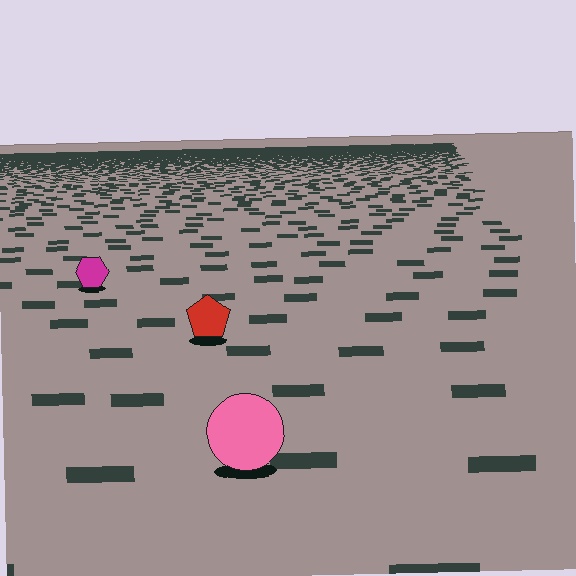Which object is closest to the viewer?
The pink circle is closest. The texture marks near it are larger and more spread out.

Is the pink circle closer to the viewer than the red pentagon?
Yes. The pink circle is closer — you can tell from the texture gradient: the ground texture is coarser near it.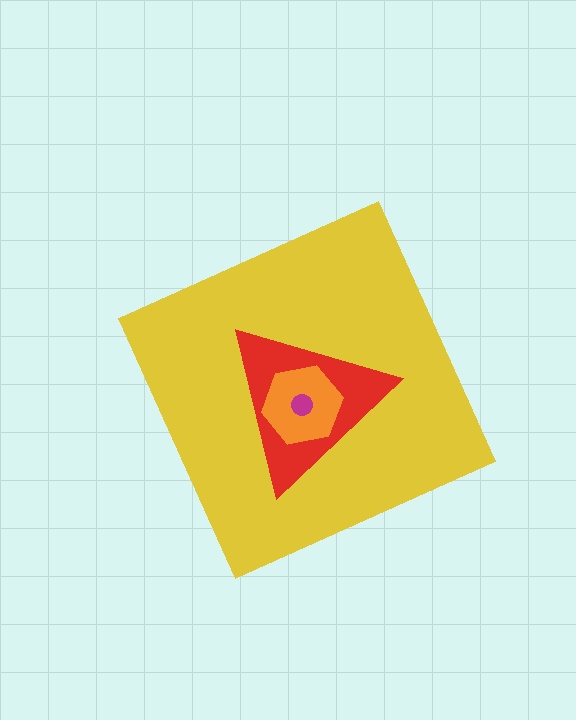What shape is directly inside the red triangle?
The orange hexagon.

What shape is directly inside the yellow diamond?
The red triangle.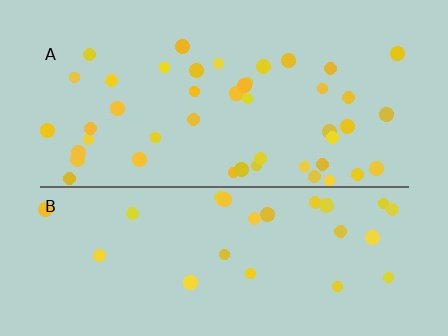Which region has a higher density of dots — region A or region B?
A (the top).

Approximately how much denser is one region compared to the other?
Approximately 1.6× — region A over region B.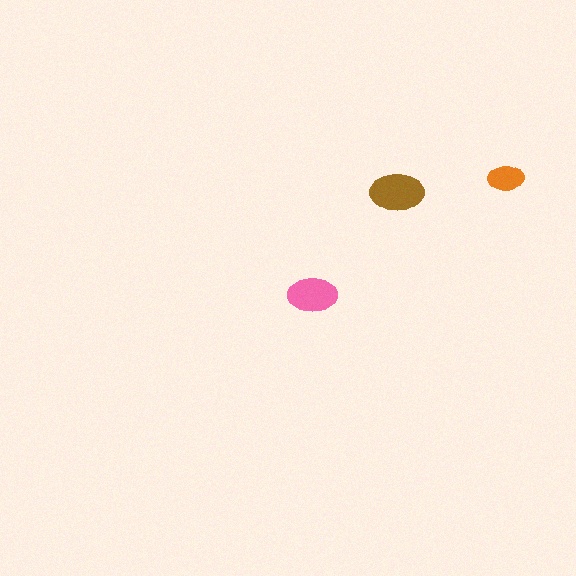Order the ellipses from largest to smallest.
the brown one, the pink one, the orange one.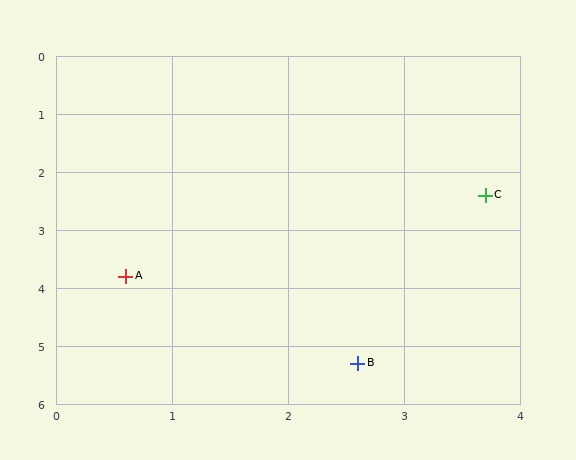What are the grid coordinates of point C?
Point C is at approximately (3.7, 2.4).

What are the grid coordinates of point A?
Point A is at approximately (0.6, 3.8).